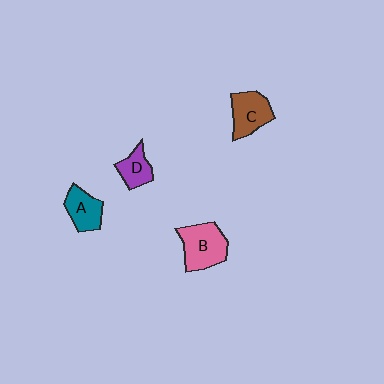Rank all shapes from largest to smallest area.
From largest to smallest: B (pink), C (brown), A (teal), D (purple).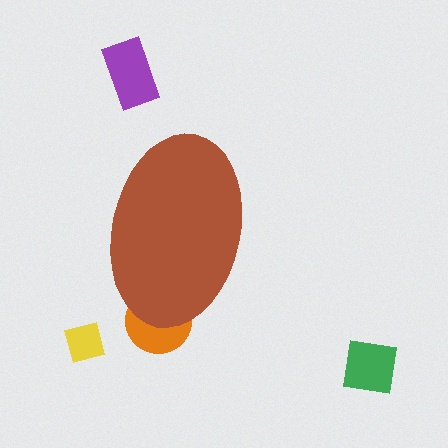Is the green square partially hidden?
No, the green square is fully visible.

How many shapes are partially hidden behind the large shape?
1 shape is partially hidden.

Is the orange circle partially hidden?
Yes, the orange circle is partially hidden behind the brown ellipse.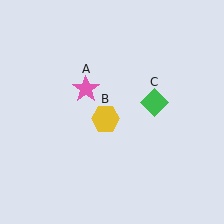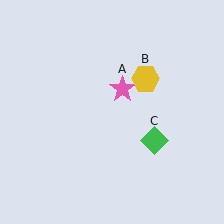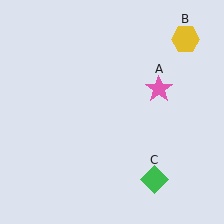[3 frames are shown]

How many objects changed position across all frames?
3 objects changed position: pink star (object A), yellow hexagon (object B), green diamond (object C).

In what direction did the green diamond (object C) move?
The green diamond (object C) moved down.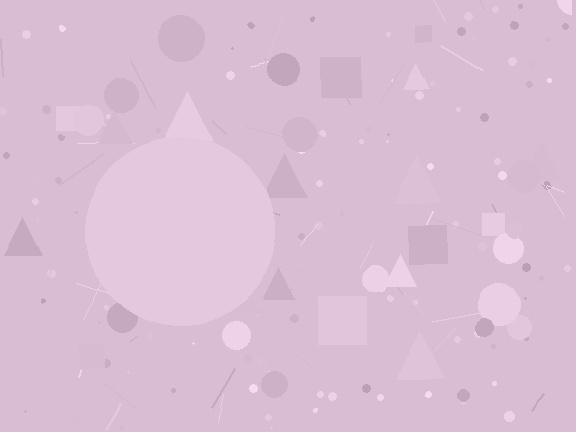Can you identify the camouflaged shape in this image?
The camouflaged shape is a circle.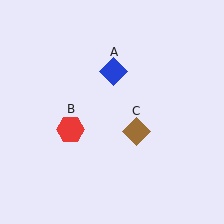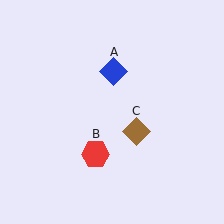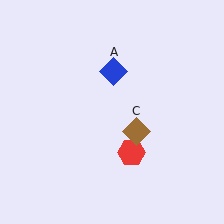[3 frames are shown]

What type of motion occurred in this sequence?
The red hexagon (object B) rotated counterclockwise around the center of the scene.